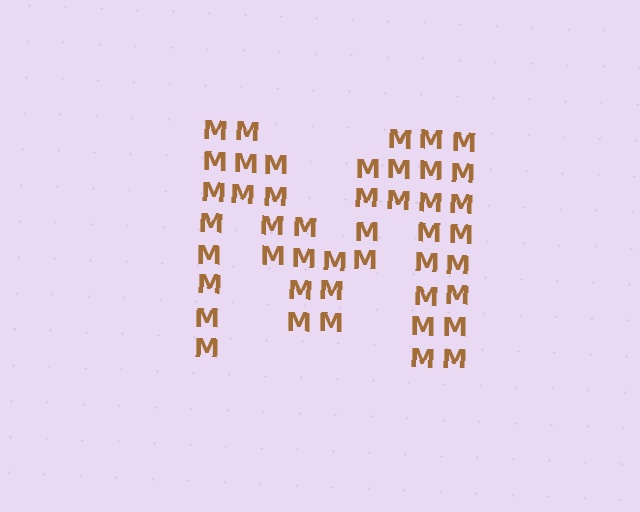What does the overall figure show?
The overall figure shows the letter M.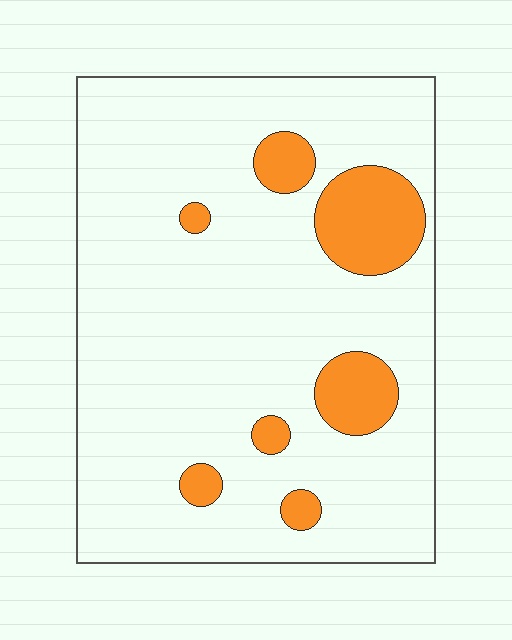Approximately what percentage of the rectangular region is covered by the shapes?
Approximately 15%.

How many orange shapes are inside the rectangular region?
7.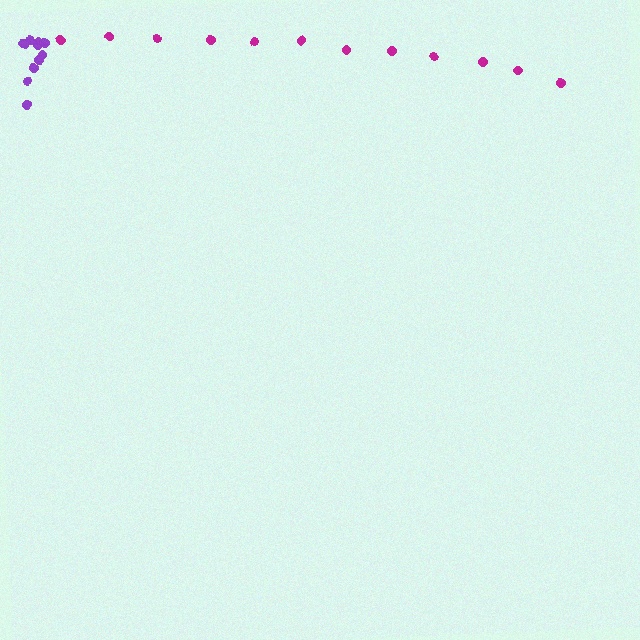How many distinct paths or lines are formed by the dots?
There are 2 distinct paths.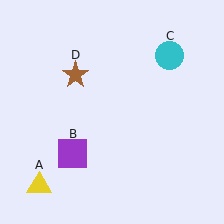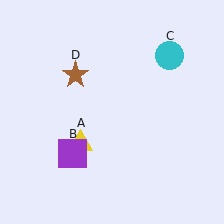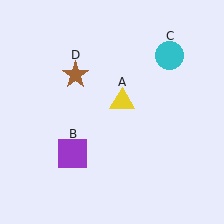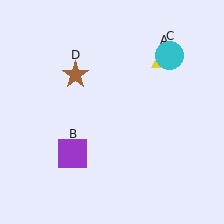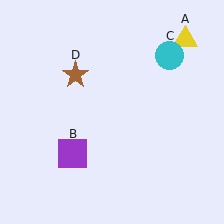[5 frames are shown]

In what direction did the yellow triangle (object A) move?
The yellow triangle (object A) moved up and to the right.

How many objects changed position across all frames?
1 object changed position: yellow triangle (object A).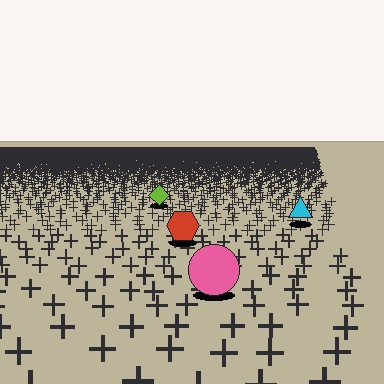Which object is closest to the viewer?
The pink circle is closest. The texture marks near it are larger and more spread out.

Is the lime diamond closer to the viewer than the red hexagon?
No. The red hexagon is closer — you can tell from the texture gradient: the ground texture is coarser near it.